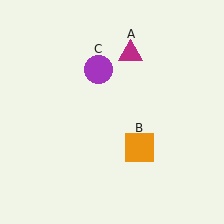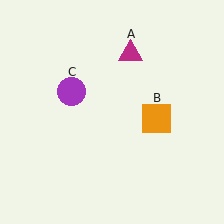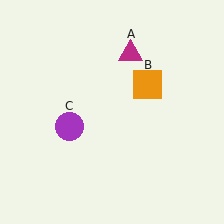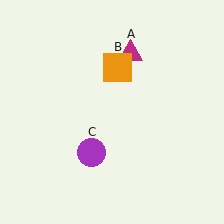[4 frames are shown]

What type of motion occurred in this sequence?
The orange square (object B), purple circle (object C) rotated counterclockwise around the center of the scene.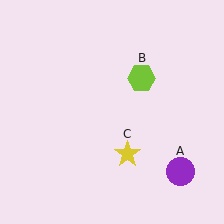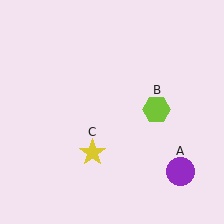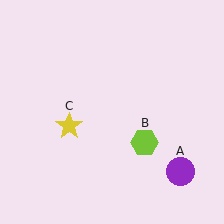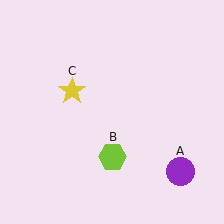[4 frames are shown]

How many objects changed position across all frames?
2 objects changed position: lime hexagon (object B), yellow star (object C).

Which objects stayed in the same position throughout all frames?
Purple circle (object A) remained stationary.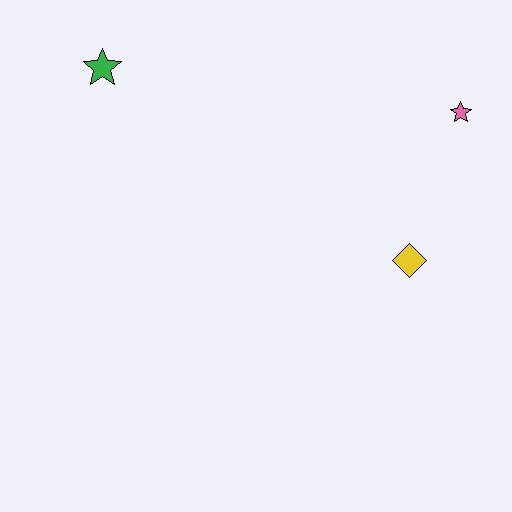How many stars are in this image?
There are 2 stars.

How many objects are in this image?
There are 3 objects.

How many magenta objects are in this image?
There are no magenta objects.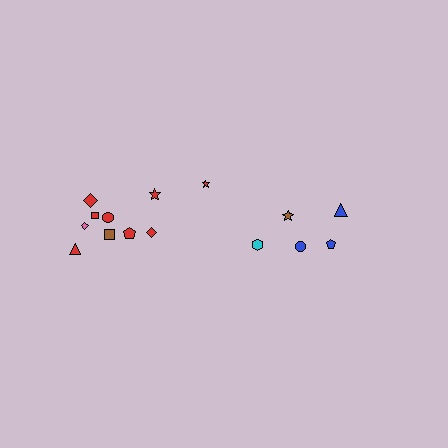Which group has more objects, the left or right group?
The left group.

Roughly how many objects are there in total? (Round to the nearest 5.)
Roughly 15 objects in total.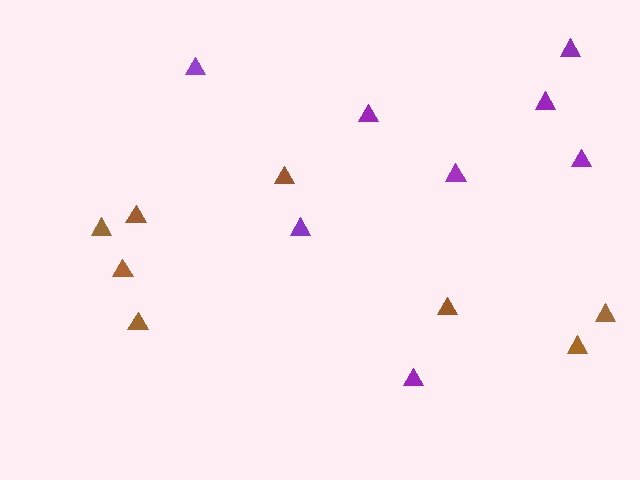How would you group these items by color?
There are 2 groups: one group of purple triangles (8) and one group of brown triangles (8).